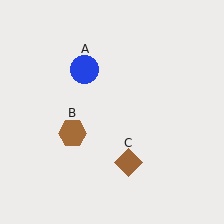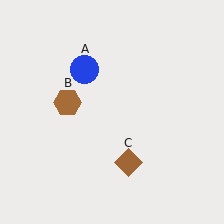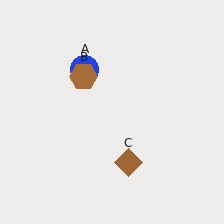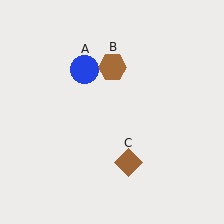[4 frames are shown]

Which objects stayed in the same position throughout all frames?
Blue circle (object A) and brown diamond (object C) remained stationary.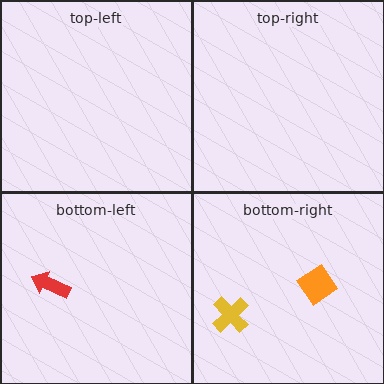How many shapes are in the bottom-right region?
2.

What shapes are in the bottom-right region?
The orange diamond, the yellow cross.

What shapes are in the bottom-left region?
The red arrow.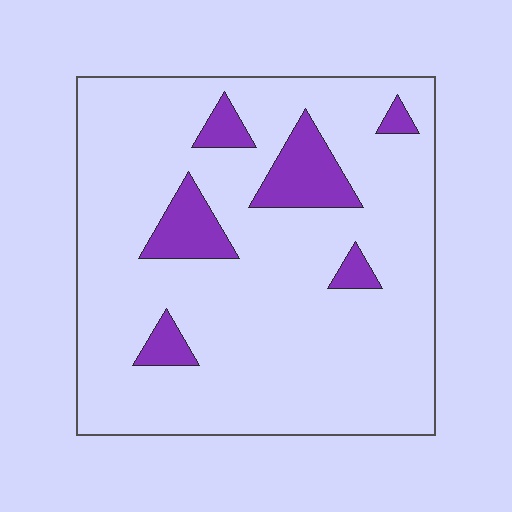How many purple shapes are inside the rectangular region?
6.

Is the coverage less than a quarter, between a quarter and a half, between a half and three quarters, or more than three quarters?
Less than a quarter.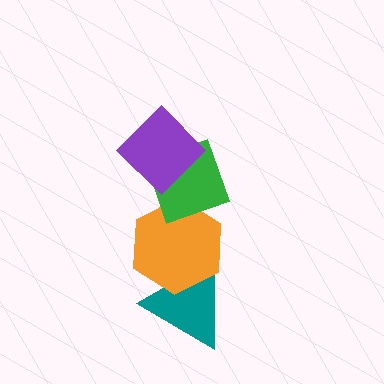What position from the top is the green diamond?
The green diamond is 2nd from the top.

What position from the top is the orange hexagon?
The orange hexagon is 3rd from the top.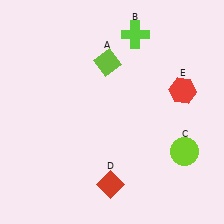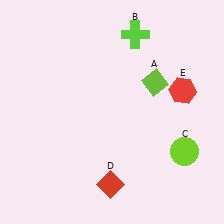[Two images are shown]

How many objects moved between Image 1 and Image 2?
1 object moved between the two images.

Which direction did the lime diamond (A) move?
The lime diamond (A) moved right.